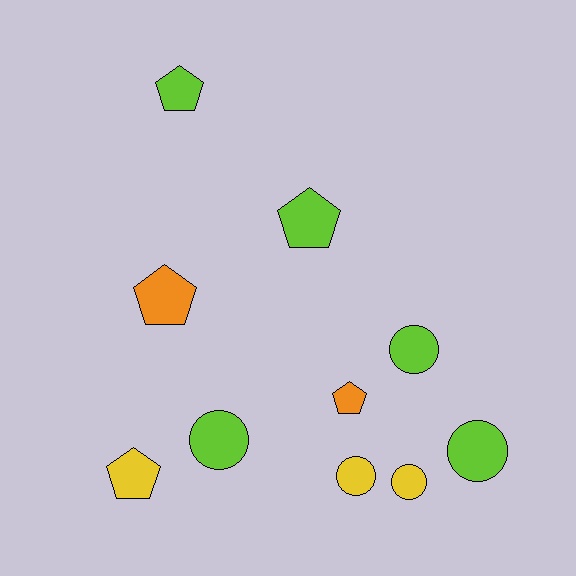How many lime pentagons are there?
There are 2 lime pentagons.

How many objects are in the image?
There are 10 objects.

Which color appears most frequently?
Lime, with 5 objects.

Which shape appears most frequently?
Circle, with 5 objects.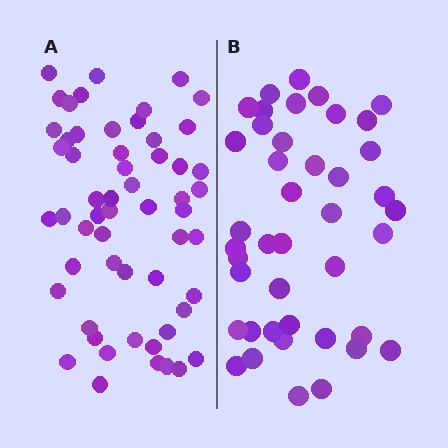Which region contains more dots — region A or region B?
Region A (the left region) has more dots.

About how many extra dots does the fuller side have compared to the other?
Region A has approximately 15 more dots than region B.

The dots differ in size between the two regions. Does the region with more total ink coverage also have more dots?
No. Region B has more total ink coverage because its dots are larger, but region A actually contains more individual dots. Total area can be misleading — the number of items is what matters here.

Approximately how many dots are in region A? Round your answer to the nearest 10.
About 60 dots. (The exact count is 56, which rounds to 60.)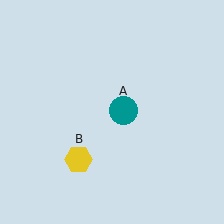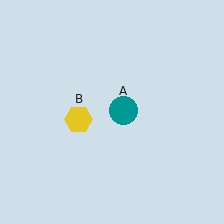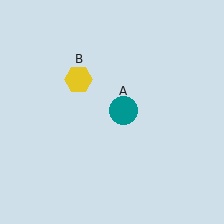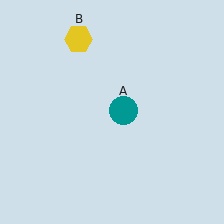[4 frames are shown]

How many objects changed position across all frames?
1 object changed position: yellow hexagon (object B).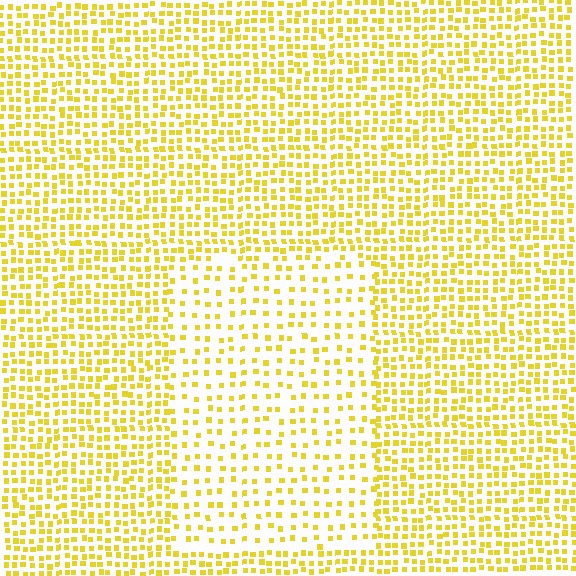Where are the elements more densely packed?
The elements are more densely packed outside the rectangle boundary.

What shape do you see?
I see a rectangle.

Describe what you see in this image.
The image contains small yellow elements arranged at two different densities. A rectangle-shaped region is visible where the elements are less densely packed than the surrounding area.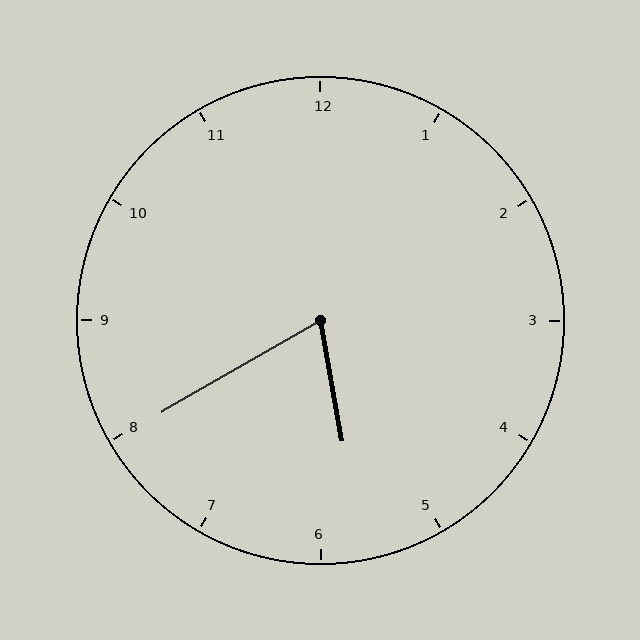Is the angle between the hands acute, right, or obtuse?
It is acute.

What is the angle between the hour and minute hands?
Approximately 70 degrees.